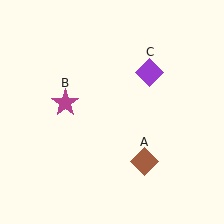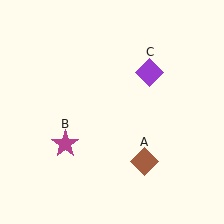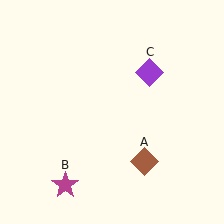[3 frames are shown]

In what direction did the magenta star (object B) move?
The magenta star (object B) moved down.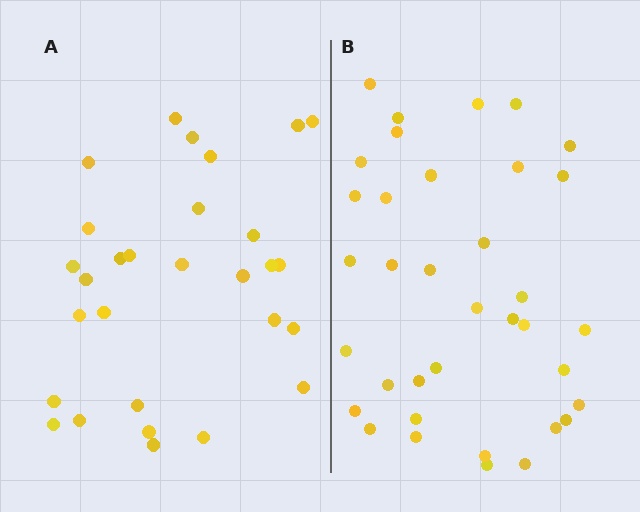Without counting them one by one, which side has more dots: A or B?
Region B (the right region) has more dots.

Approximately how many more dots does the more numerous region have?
Region B has roughly 8 or so more dots than region A.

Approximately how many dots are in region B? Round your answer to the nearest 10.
About 40 dots. (The exact count is 36, which rounds to 40.)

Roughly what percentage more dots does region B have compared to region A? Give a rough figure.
About 25% more.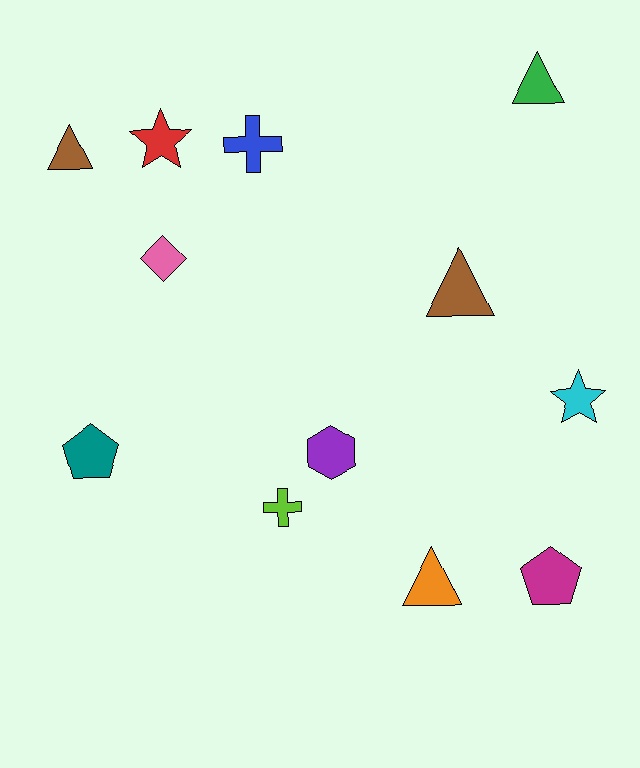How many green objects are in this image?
There is 1 green object.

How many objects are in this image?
There are 12 objects.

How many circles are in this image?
There are no circles.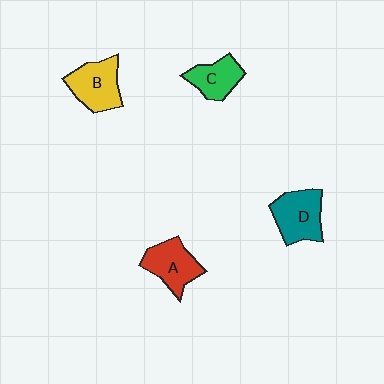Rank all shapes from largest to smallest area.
From largest to smallest: D (teal), B (yellow), A (red), C (green).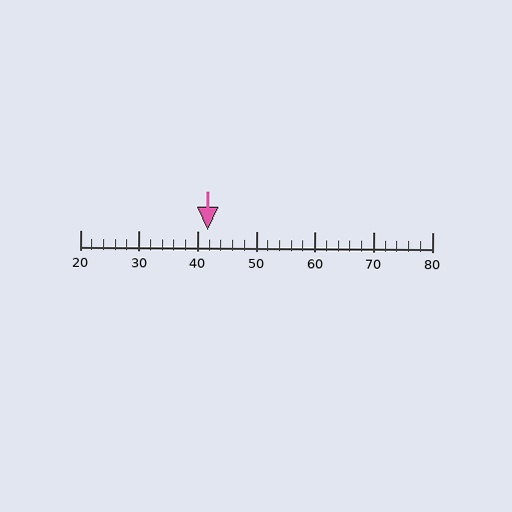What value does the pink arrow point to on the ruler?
The pink arrow points to approximately 42.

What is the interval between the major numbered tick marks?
The major tick marks are spaced 10 units apart.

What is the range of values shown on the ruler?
The ruler shows values from 20 to 80.